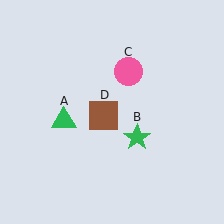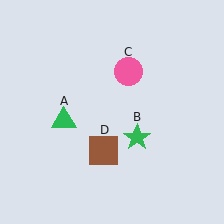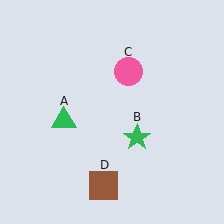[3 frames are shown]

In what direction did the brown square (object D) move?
The brown square (object D) moved down.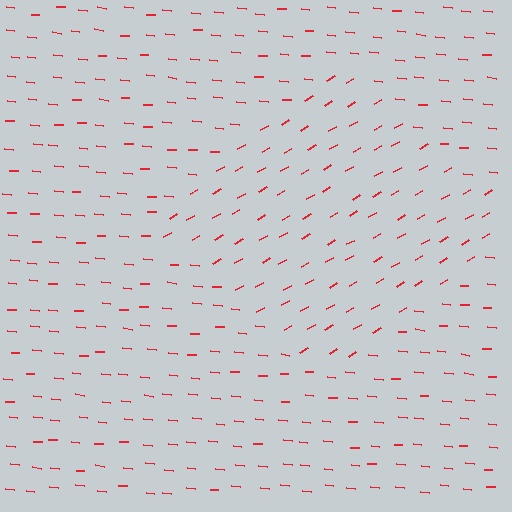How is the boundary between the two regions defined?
The boundary is defined purely by a change in line orientation (approximately 35 degrees difference). All lines are the same color and thickness.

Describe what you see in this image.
The image is filled with small red line segments. A diamond region in the image has lines oriented differently from the surrounding lines, creating a visible texture boundary.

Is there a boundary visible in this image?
Yes, there is a texture boundary formed by a change in line orientation.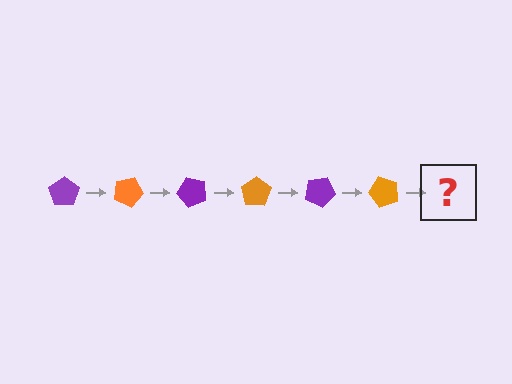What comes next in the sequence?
The next element should be a purple pentagon, rotated 150 degrees from the start.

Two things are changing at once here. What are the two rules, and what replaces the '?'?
The two rules are that it rotates 25 degrees each step and the color cycles through purple and orange. The '?' should be a purple pentagon, rotated 150 degrees from the start.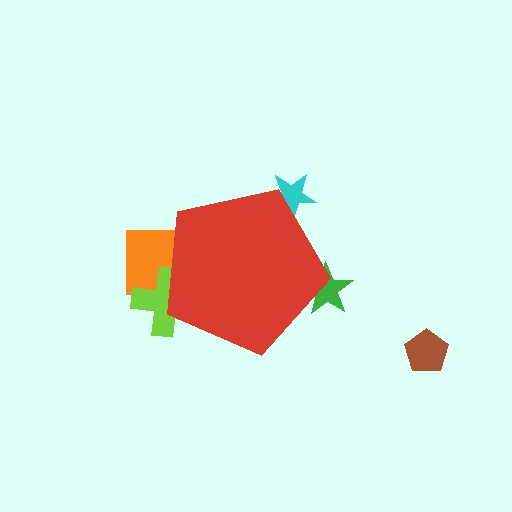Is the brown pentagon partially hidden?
No, the brown pentagon is fully visible.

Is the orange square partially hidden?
Yes, the orange square is partially hidden behind the red pentagon.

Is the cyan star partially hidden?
Yes, the cyan star is partially hidden behind the red pentagon.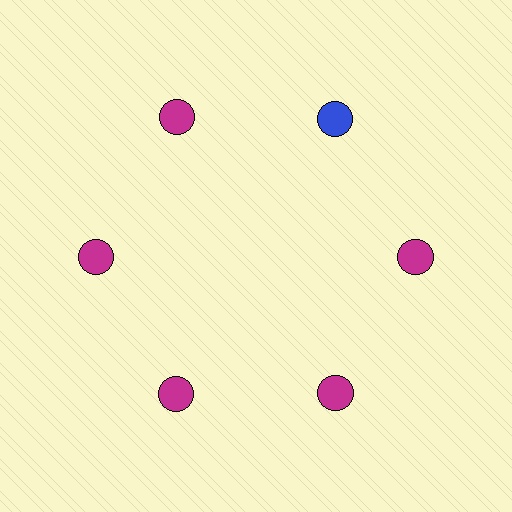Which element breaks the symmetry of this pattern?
The blue circle at roughly the 1 o'clock position breaks the symmetry. All other shapes are magenta circles.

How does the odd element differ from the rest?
It has a different color: blue instead of magenta.